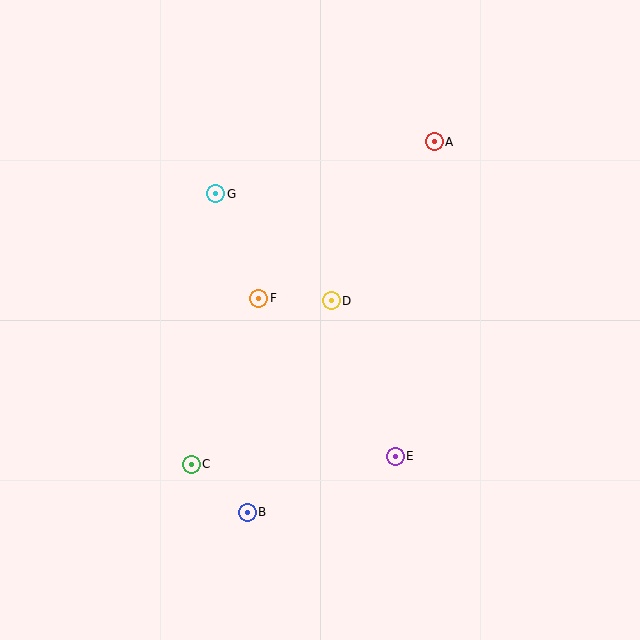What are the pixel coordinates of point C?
Point C is at (191, 464).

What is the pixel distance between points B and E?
The distance between B and E is 158 pixels.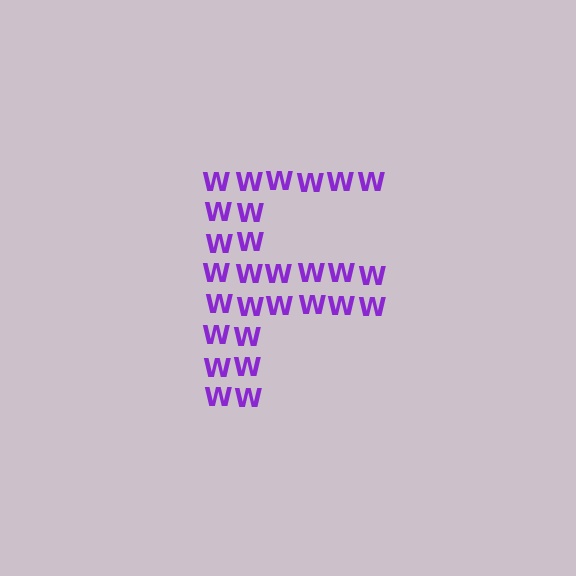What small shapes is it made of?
It is made of small letter W's.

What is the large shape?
The large shape is the letter F.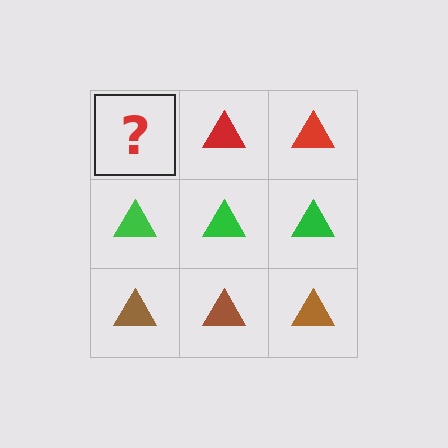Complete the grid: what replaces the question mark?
The question mark should be replaced with a red triangle.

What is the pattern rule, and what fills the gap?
The rule is that each row has a consistent color. The gap should be filled with a red triangle.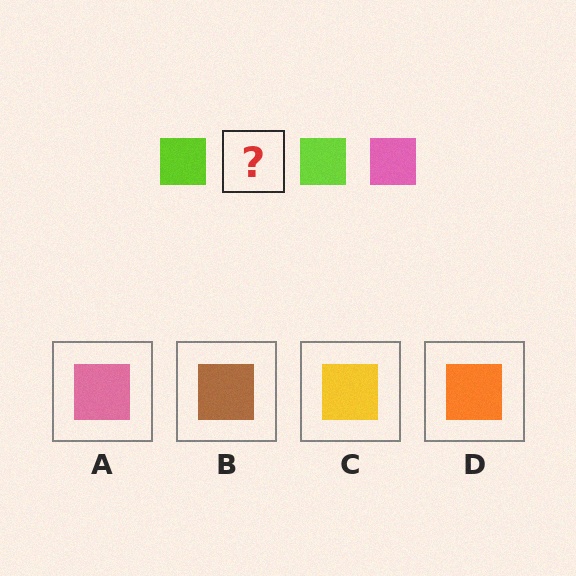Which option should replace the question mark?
Option A.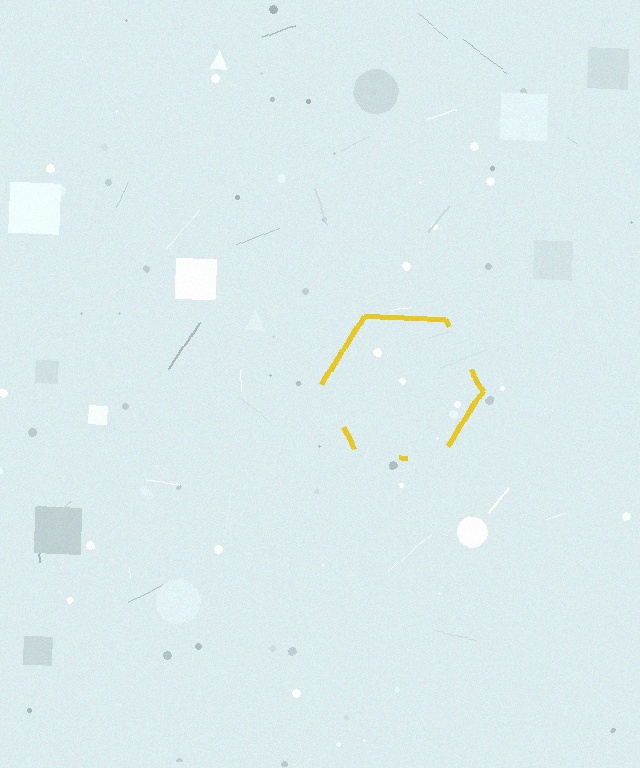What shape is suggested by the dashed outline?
The dashed outline suggests a hexagon.